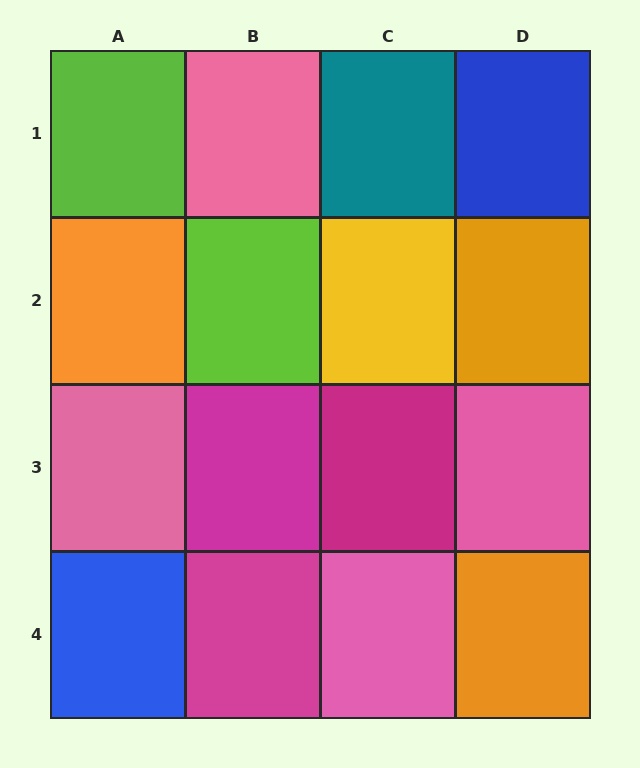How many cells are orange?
3 cells are orange.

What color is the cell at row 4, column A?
Blue.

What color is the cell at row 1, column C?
Teal.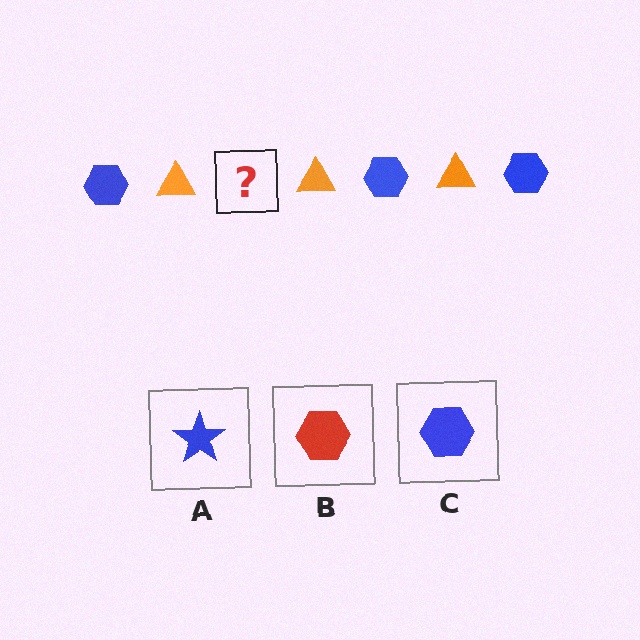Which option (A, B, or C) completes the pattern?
C.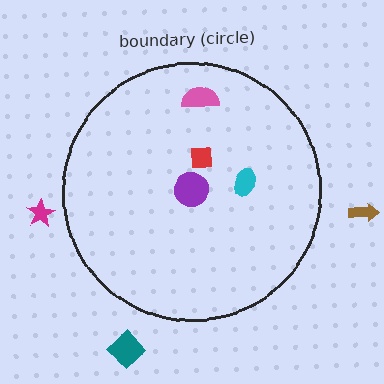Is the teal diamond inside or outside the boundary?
Outside.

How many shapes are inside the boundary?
4 inside, 3 outside.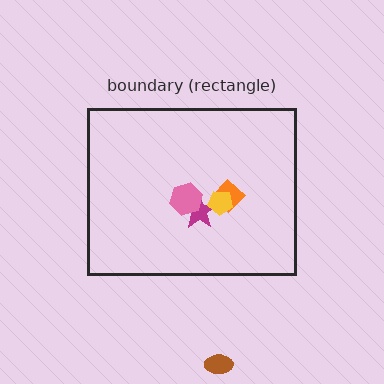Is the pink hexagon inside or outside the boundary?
Inside.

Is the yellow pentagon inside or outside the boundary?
Inside.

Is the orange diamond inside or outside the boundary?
Inside.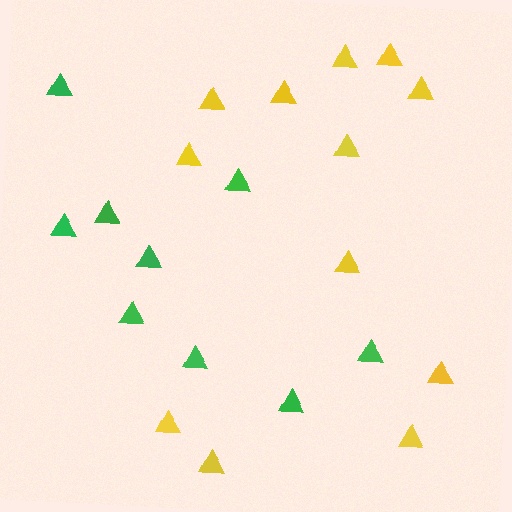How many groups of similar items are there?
There are 2 groups: one group of green triangles (9) and one group of yellow triangles (12).